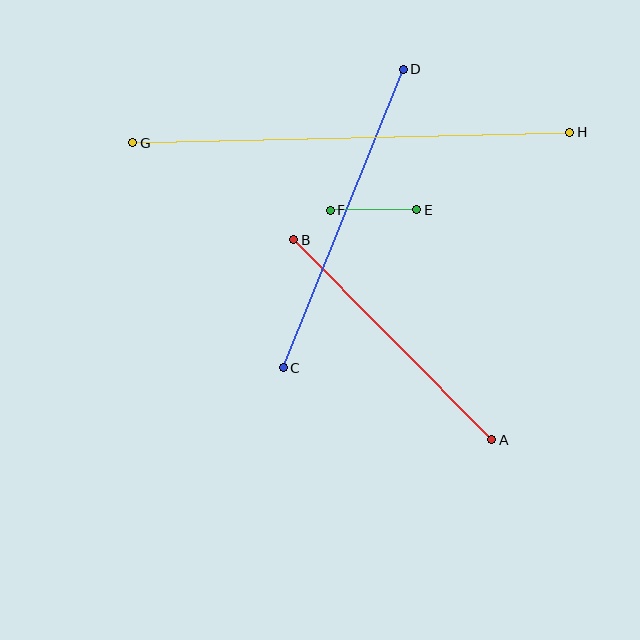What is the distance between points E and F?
The distance is approximately 86 pixels.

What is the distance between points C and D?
The distance is approximately 322 pixels.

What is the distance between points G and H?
The distance is approximately 437 pixels.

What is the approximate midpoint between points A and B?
The midpoint is at approximately (393, 340) pixels.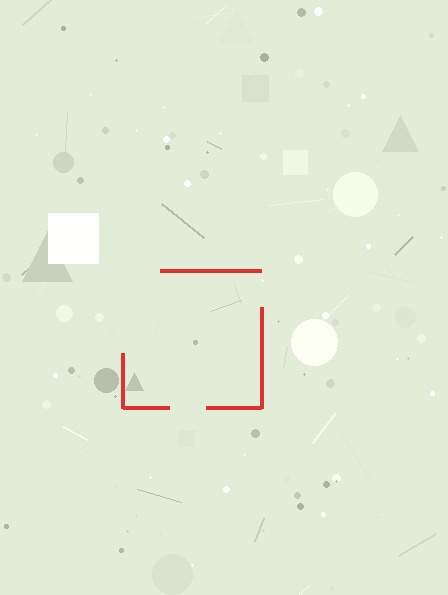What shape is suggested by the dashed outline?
The dashed outline suggests a square.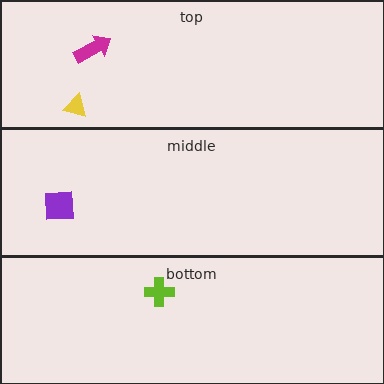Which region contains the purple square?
The middle region.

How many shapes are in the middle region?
1.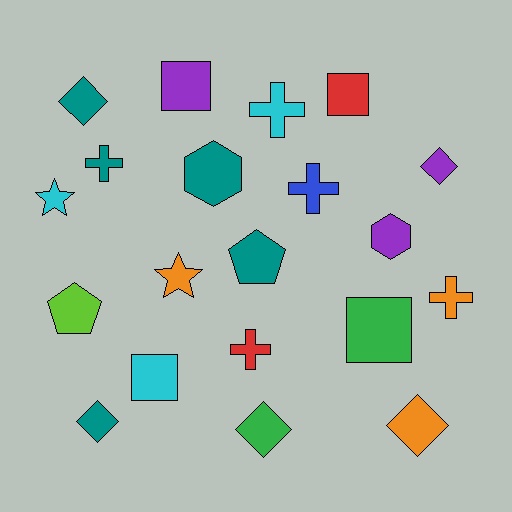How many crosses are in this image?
There are 5 crosses.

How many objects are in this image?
There are 20 objects.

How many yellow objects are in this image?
There are no yellow objects.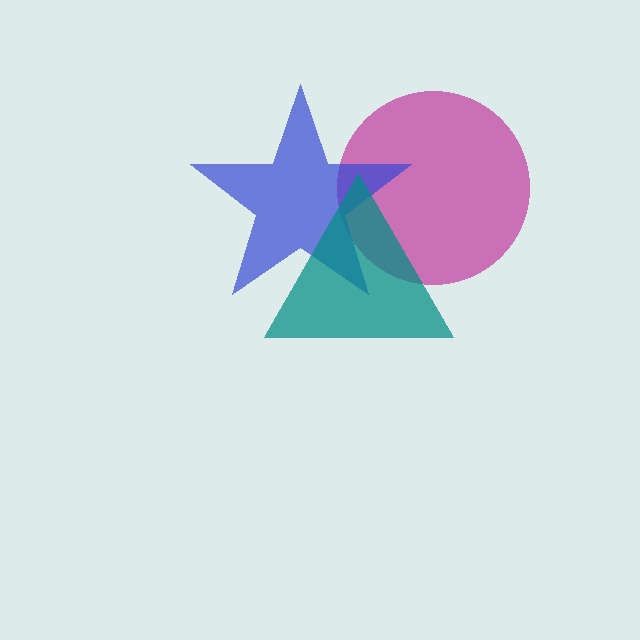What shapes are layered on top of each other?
The layered shapes are: a magenta circle, a blue star, a teal triangle.